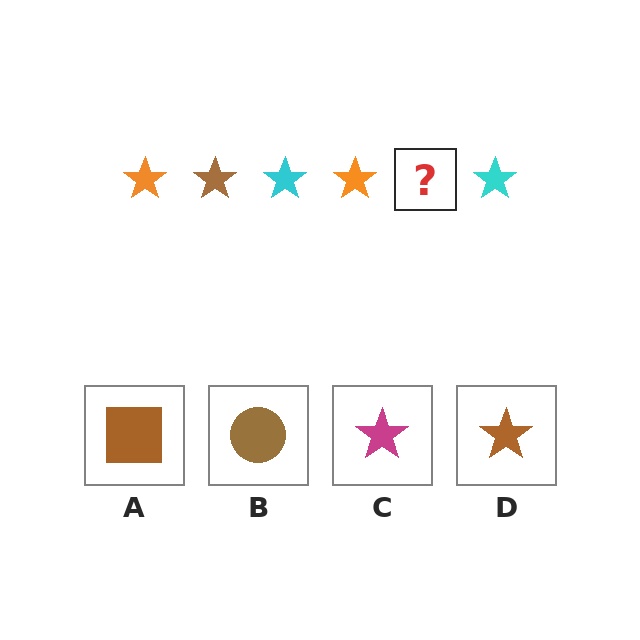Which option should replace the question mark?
Option D.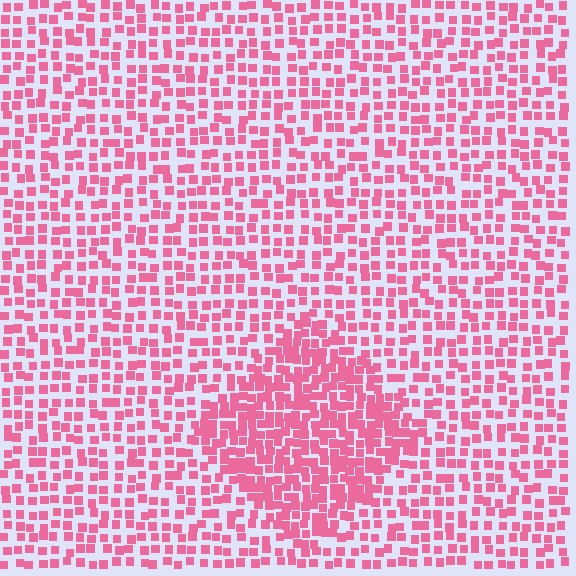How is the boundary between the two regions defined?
The boundary is defined by a change in element density (approximately 1.8x ratio). All elements are the same color, size, and shape.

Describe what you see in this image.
The image contains small pink elements arranged at two different densities. A diamond-shaped region is visible where the elements are more densely packed than the surrounding area.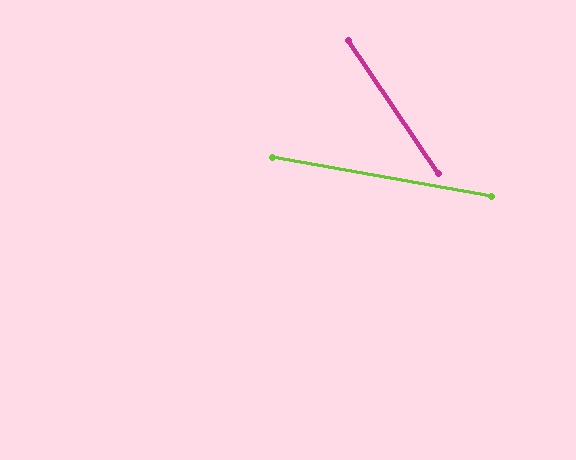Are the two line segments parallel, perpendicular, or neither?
Neither parallel nor perpendicular — they differ by about 46°.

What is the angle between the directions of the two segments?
Approximately 46 degrees.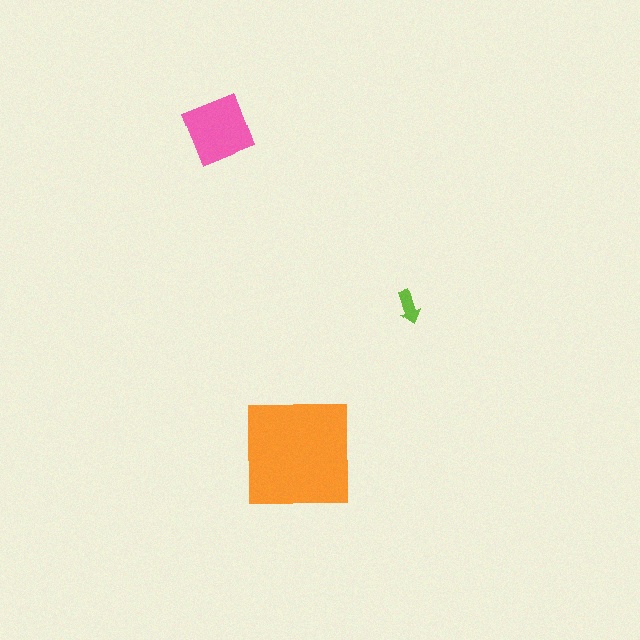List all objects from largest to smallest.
The orange square, the pink diamond, the lime arrow.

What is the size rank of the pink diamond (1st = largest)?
2nd.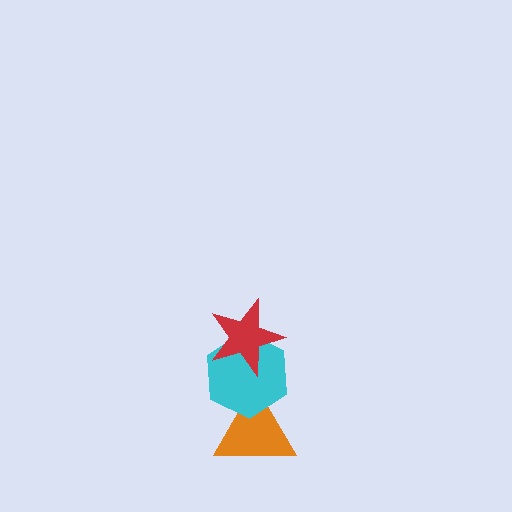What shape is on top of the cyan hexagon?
The red star is on top of the cyan hexagon.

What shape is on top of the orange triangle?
The cyan hexagon is on top of the orange triangle.